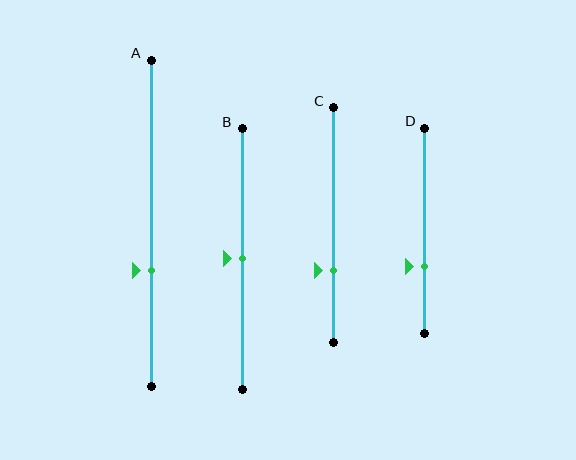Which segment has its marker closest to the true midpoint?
Segment B has its marker closest to the true midpoint.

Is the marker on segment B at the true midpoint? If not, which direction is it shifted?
Yes, the marker on segment B is at the true midpoint.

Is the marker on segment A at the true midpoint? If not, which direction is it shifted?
No, the marker on segment A is shifted downward by about 15% of the segment length.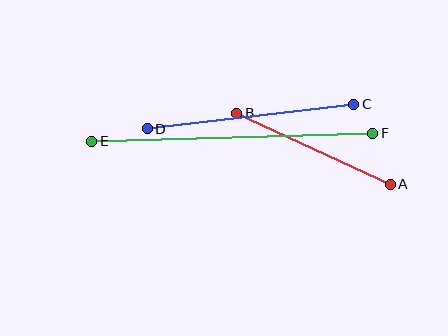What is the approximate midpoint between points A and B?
The midpoint is at approximately (313, 149) pixels.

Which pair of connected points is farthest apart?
Points E and F are farthest apart.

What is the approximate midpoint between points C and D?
The midpoint is at approximately (251, 116) pixels.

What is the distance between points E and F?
The distance is approximately 281 pixels.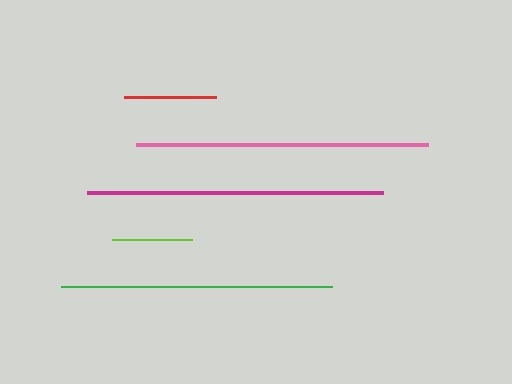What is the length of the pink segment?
The pink segment is approximately 291 pixels long.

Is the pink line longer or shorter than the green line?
The pink line is longer than the green line.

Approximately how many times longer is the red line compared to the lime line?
The red line is approximately 1.1 times the length of the lime line.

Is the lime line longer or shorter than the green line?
The green line is longer than the lime line.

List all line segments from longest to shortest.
From longest to shortest: magenta, pink, green, red, lime.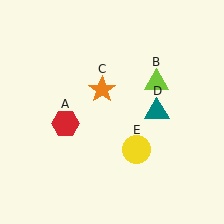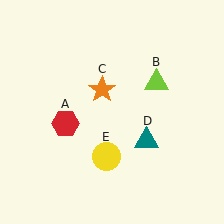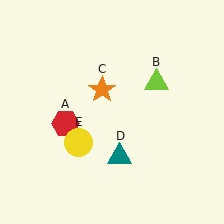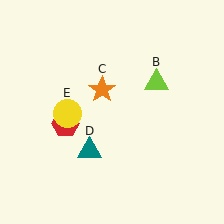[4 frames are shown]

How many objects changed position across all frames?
2 objects changed position: teal triangle (object D), yellow circle (object E).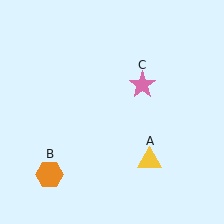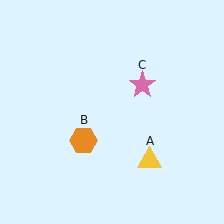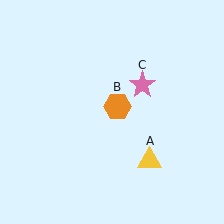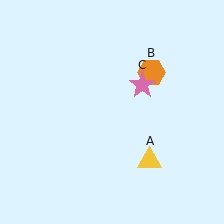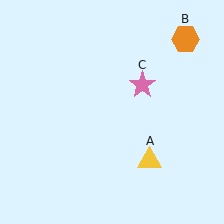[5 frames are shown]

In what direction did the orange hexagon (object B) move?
The orange hexagon (object B) moved up and to the right.